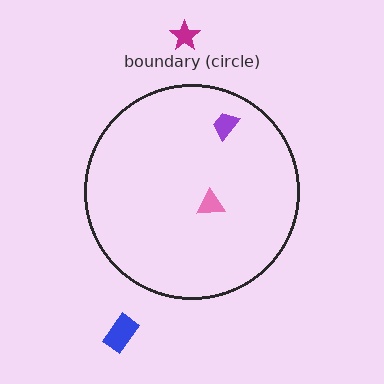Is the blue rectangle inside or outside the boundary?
Outside.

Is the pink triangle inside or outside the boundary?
Inside.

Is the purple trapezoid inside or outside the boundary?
Inside.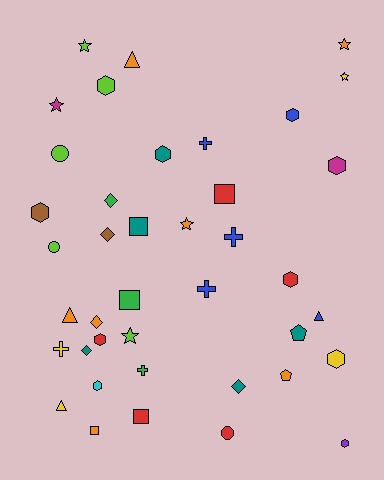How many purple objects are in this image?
There is 1 purple object.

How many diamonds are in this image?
There are 5 diamonds.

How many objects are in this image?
There are 40 objects.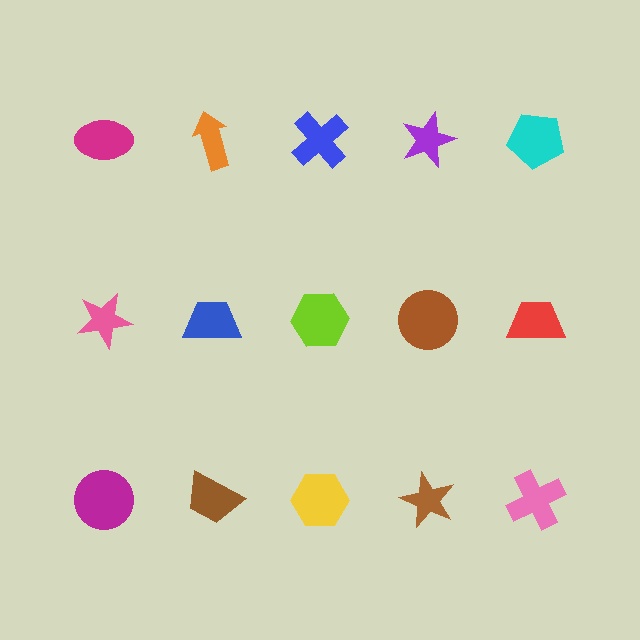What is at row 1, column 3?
A blue cross.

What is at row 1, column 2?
An orange arrow.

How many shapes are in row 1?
5 shapes.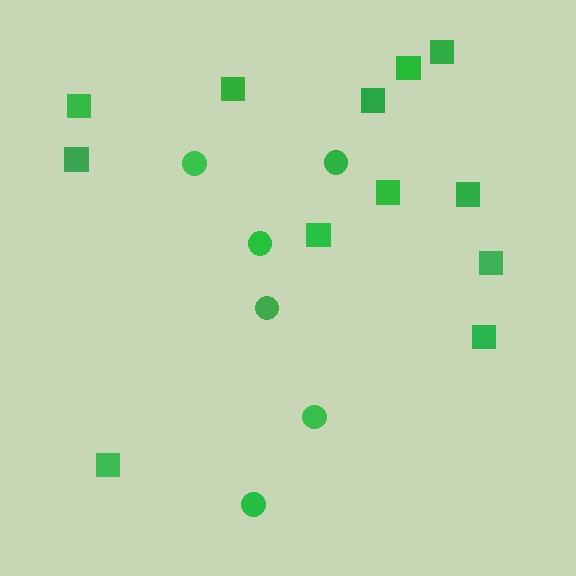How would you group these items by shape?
There are 2 groups: one group of squares (12) and one group of circles (6).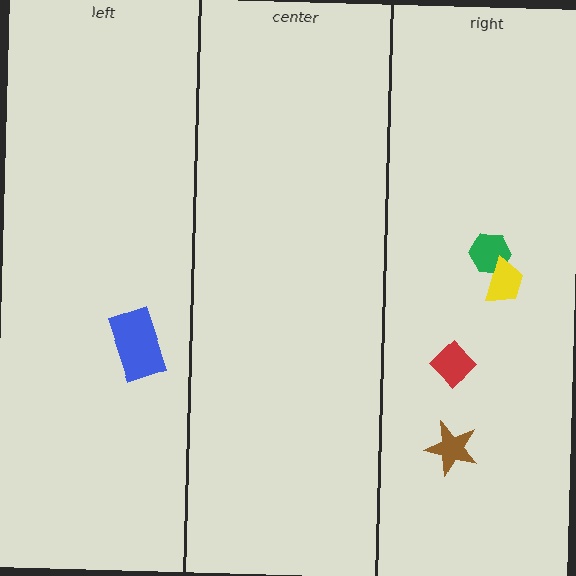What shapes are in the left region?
The blue rectangle.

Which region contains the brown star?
The right region.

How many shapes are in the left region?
1.